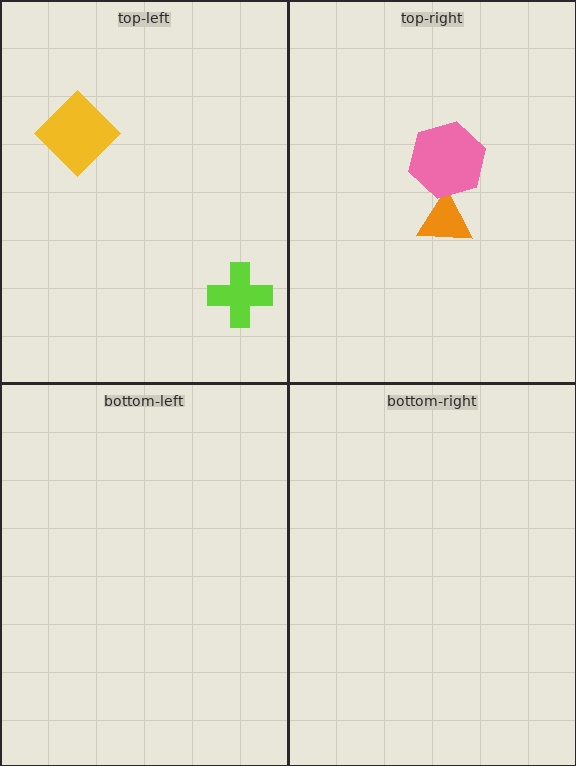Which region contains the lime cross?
The top-left region.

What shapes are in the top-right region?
The orange triangle, the pink hexagon.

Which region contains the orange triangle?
The top-right region.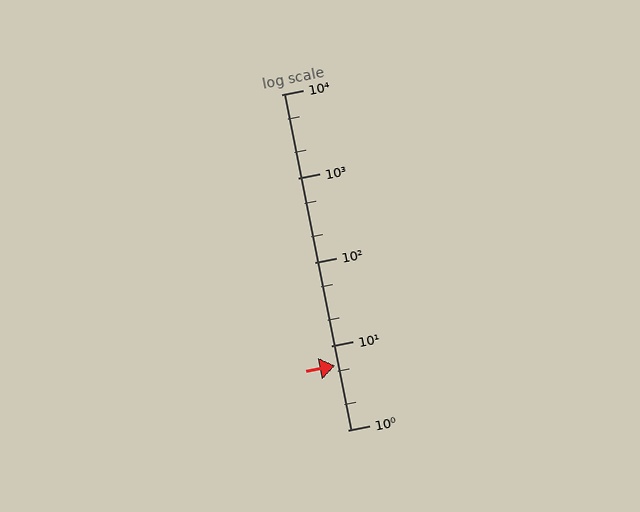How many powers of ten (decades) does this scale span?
The scale spans 4 decades, from 1 to 10000.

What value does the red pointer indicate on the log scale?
The pointer indicates approximately 5.9.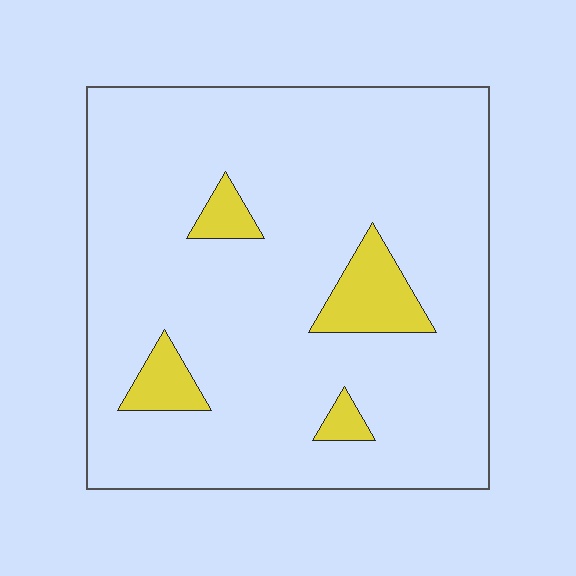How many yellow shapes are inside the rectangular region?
4.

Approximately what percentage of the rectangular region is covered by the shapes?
Approximately 10%.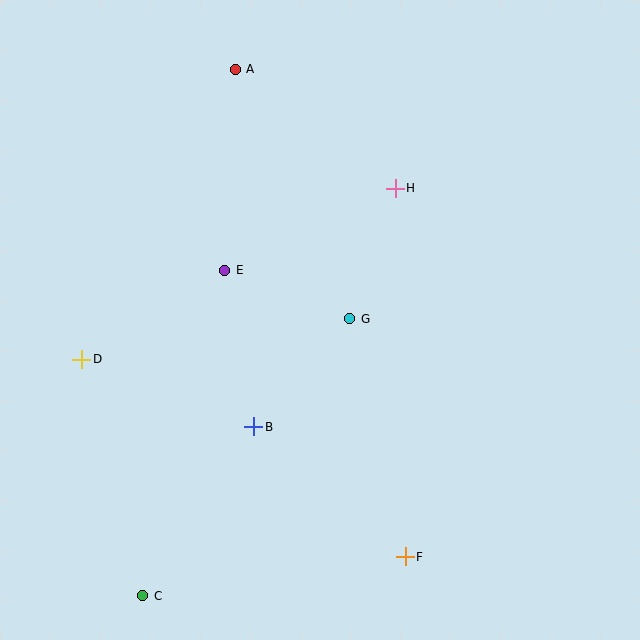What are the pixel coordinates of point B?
Point B is at (254, 427).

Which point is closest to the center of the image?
Point G at (350, 319) is closest to the center.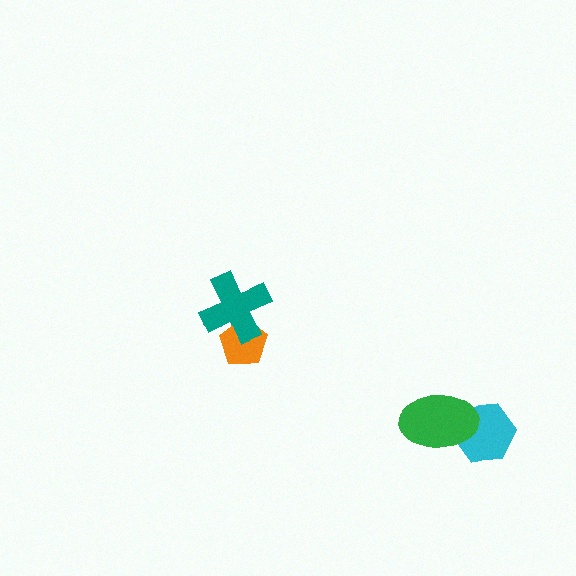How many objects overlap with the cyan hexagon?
1 object overlaps with the cyan hexagon.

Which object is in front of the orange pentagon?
The teal cross is in front of the orange pentagon.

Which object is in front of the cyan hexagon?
The green ellipse is in front of the cyan hexagon.